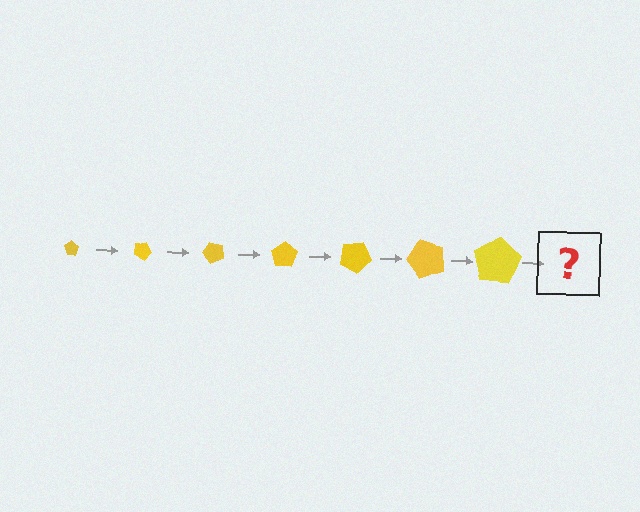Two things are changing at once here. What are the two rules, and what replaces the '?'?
The two rules are that the pentagon grows larger each step and it rotates 25 degrees each step. The '?' should be a pentagon, larger than the previous one and rotated 175 degrees from the start.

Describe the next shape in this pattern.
It should be a pentagon, larger than the previous one and rotated 175 degrees from the start.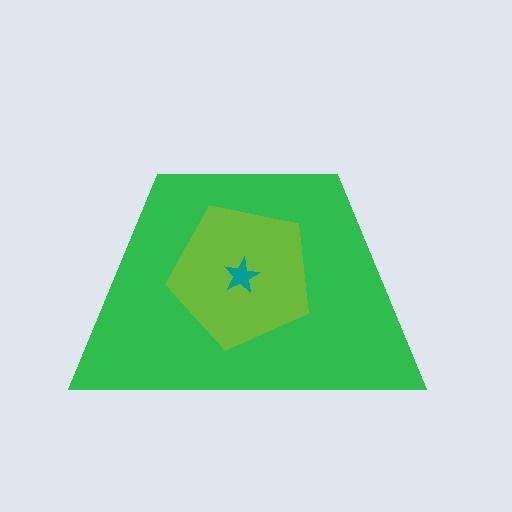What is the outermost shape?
The green trapezoid.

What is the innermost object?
The teal star.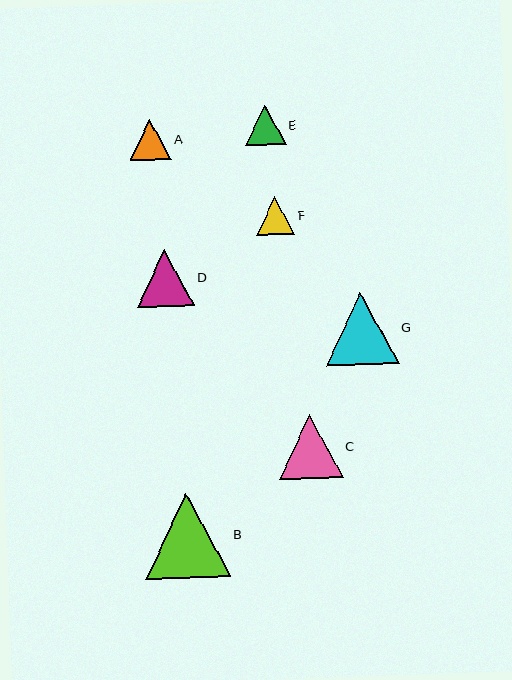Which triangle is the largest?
Triangle B is the largest with a size of approximately 85 pixels.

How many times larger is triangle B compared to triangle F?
Triangle B is approximately 2.3 times the size of triangle F.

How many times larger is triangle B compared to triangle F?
Triangle B is approximately 2.3 times the size of triangle F.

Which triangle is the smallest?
Triangle F is the smallest with a size of approximately 38 pixels.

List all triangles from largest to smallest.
From largest to smallest: B, G, C, D, A, E, F.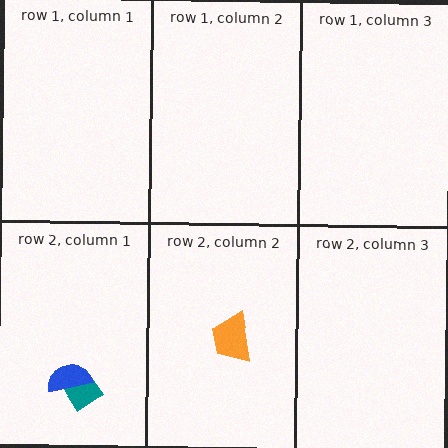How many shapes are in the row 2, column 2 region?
1.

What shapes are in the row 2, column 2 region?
The orange trapezoid.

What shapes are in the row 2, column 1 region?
The teal diamond, the blue semicircle.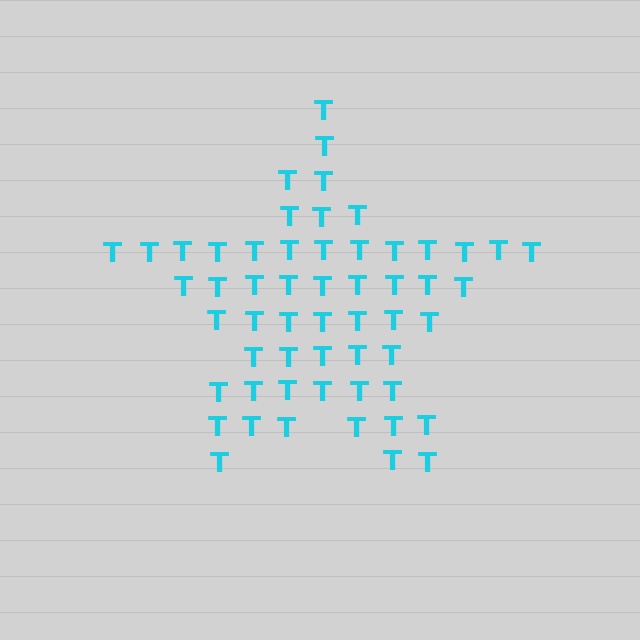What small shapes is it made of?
It is made of small letter T's.